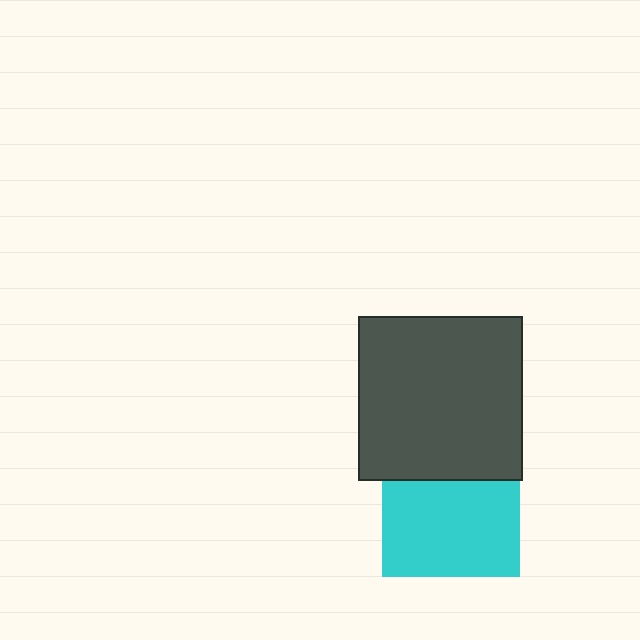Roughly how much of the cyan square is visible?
Most of it is visible (roughly 70%).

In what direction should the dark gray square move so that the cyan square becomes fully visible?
The dark gray square should move up. That is the shortest direction to clear the overlap and leave the cyan square fully visible.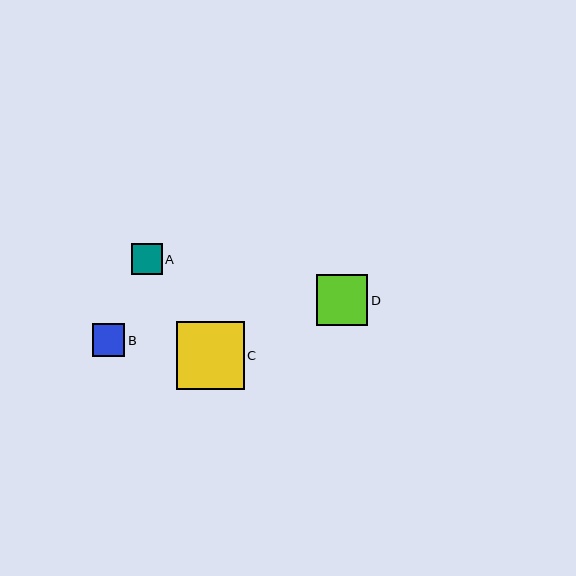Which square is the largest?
Square C is the largest with a size of approximately 68 pixels.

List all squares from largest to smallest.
From largest to smallest: C, D, B, A.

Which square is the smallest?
Square A is the smallest with a size of approximately 31 pixels.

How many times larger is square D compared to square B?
Square D is approximately 1.6 times the size of square B.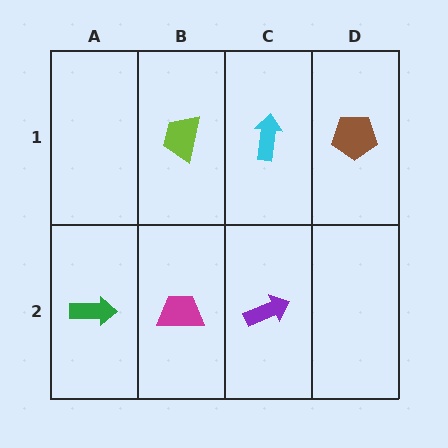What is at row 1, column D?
A brown pentagon.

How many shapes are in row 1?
3 shapes.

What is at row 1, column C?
A cyan arrow.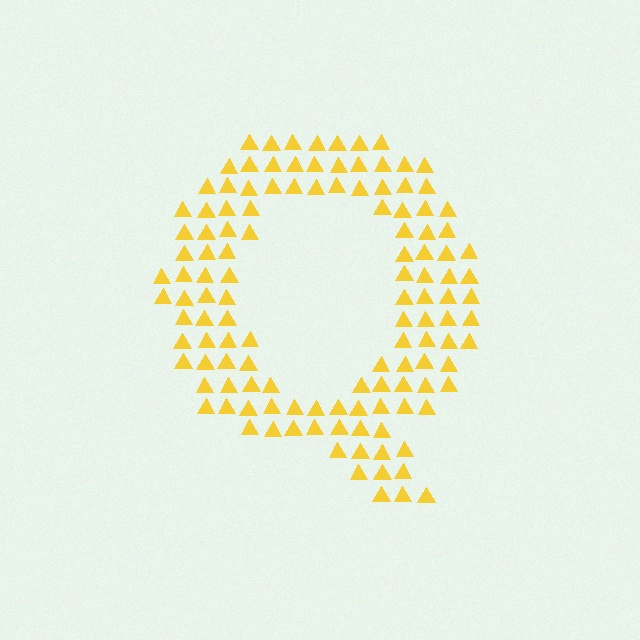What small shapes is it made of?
It is made of small triangles.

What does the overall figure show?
The overall figure shows the letter Q.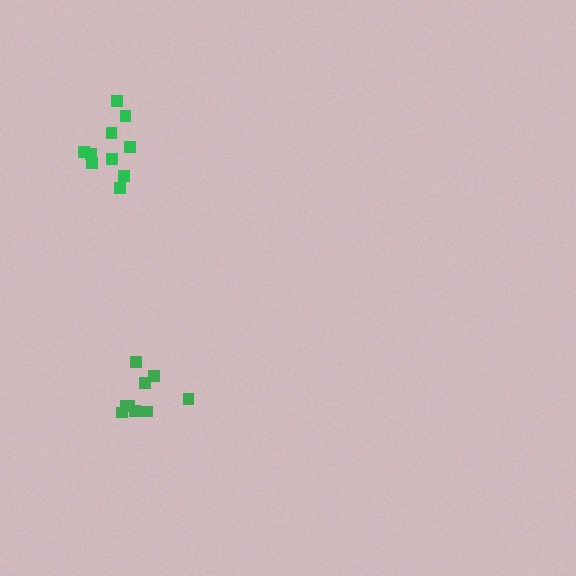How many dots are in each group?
Group 1: 9 dots, Group 2: 10 dots (19 total).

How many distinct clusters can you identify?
There are 2 distinct clusters.